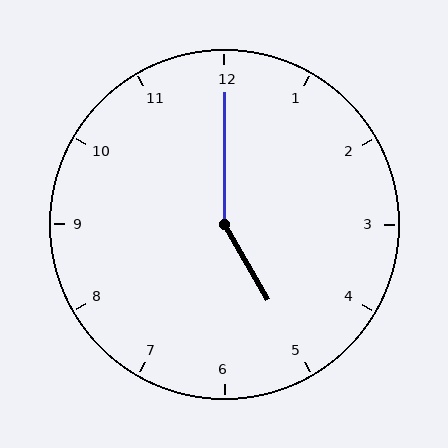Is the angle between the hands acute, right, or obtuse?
It is obtuse.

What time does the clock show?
5:00.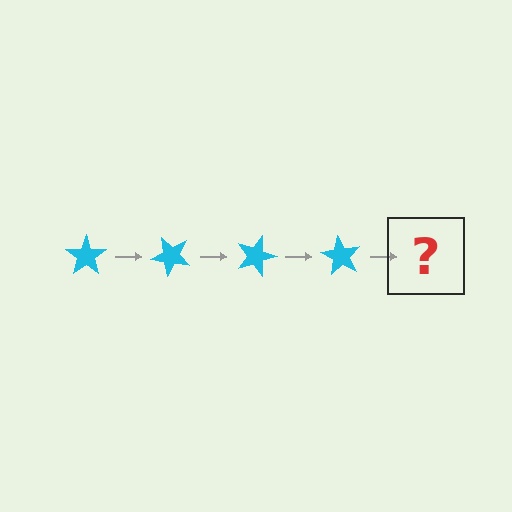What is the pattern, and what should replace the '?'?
The pattern is that the star rotates 45 degrees each step. The '?' should be a cyan star rotated 180 degrees.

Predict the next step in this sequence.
The next step is a cyan star rotated 180 degrees.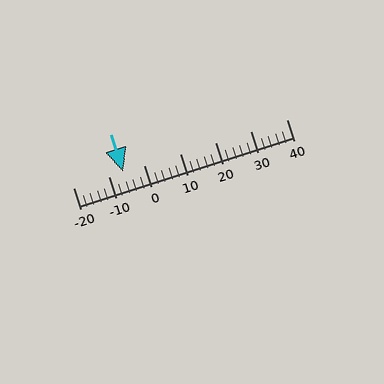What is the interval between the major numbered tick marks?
The major tick marks are spaced 10 units apart.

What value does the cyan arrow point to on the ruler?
The cyan arrow points to approximately -6.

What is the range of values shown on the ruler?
The ruler shows values from -20 to 40.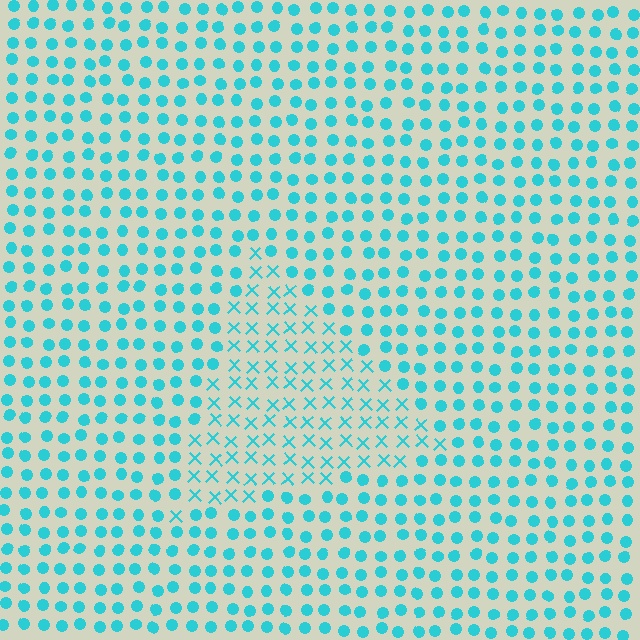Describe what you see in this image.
The image is filled with small cyan elements arranged in a uniform grid. A triangle-shaped region contains X marks, while the surrounding area contains circles. The boundary is defined purely by the change in element shape.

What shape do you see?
I see a triangle.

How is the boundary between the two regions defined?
The boundary is defined by a change in element shape: X marks inside vs. circles outside. All elements share the same color and spacing.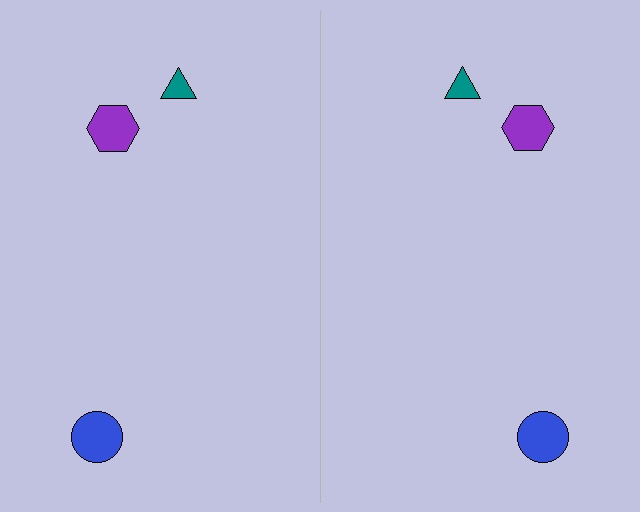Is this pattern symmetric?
Yes, this pattern has bilateral (reflection) symmetry.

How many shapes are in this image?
There are 6 shapes in this image.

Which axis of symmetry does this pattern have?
The pattern has a vertical axis of symmetry running through the center of the image.